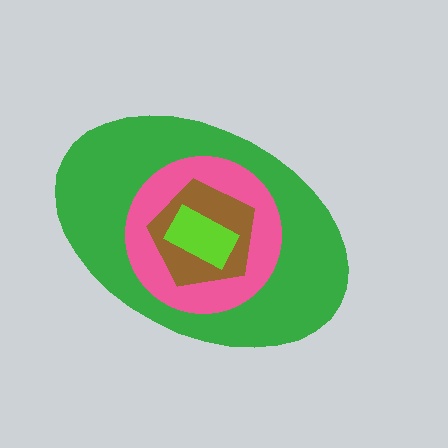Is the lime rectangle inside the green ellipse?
Yes.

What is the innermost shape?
The lime rectangle.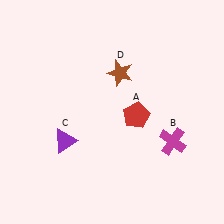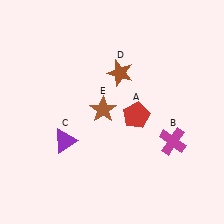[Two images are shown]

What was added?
A brown star (E) was added in Image 2.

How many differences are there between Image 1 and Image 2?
There is 1 difference between the two images.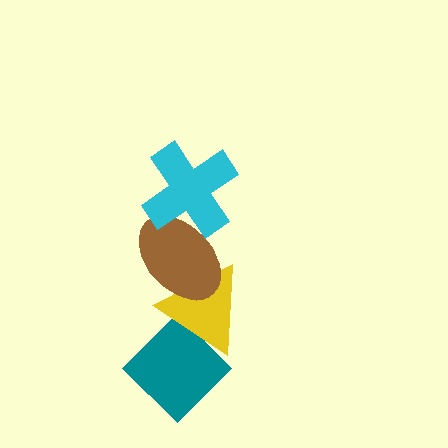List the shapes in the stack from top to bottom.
From top to bottom: the cyan cross, the brown ellipse, the yellow triangle, the teal diamond.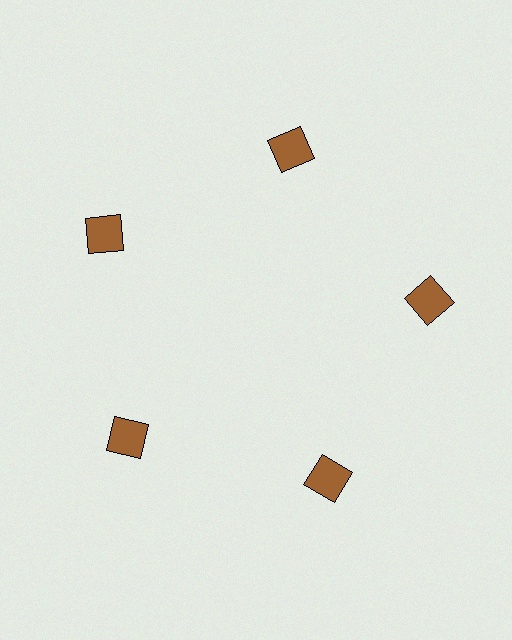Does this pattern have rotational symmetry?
Yes, this pattern has 5-fold rotational symmetry. It looks the same after rotating 72 degrees around the center.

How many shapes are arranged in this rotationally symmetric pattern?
There are 5 shapes, arranged in 5 groups of 1.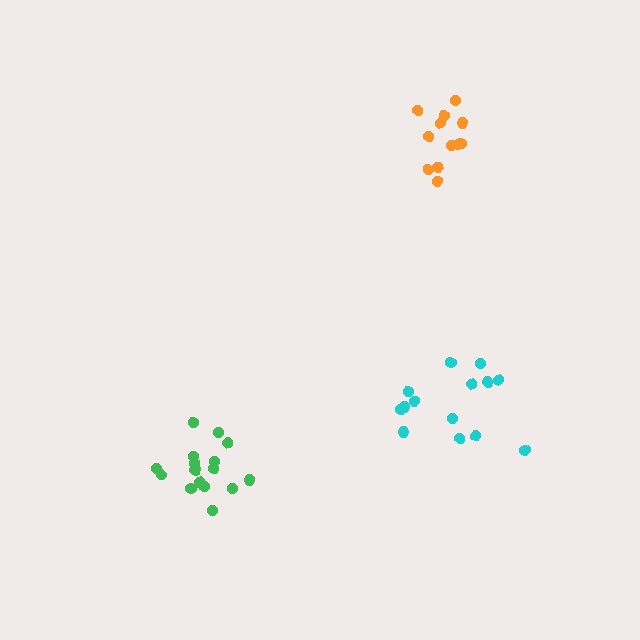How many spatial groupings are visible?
There are 3 spatial groupings.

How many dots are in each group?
Group 1: 14 dots, Group 2: 16 dots, Group 3: 12 dots (42 total).